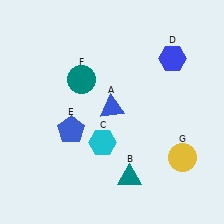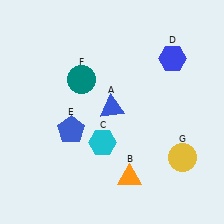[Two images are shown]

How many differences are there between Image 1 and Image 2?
There is 1 difference between the two images.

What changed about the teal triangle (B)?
In Image 1, B is teal. In Image 2, it changed to orange.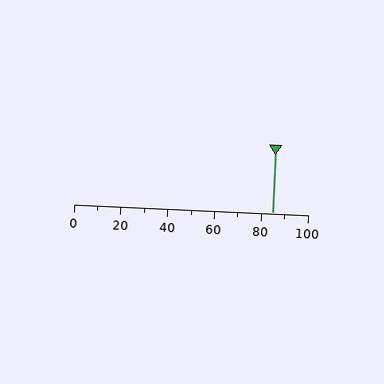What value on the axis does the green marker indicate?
The marker indicates approximately 85.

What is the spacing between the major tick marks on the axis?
The major ticks are spaced 20 apart.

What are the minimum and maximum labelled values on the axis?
The axis runs from 0 to 100.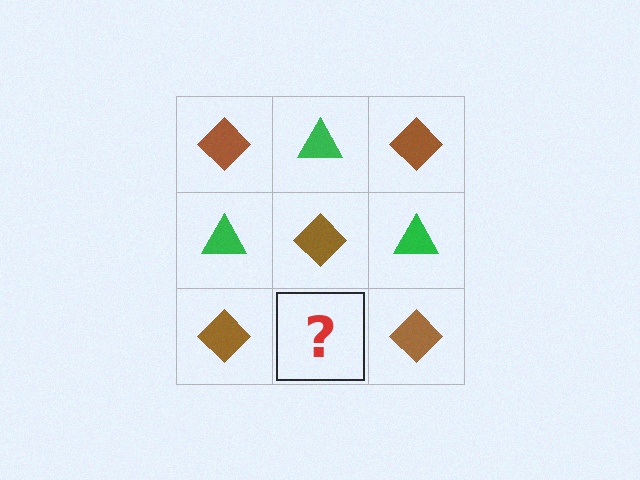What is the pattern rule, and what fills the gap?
The rule is that it alternates brown diamond and green triangle in a checkerboard pattern. The gap should be filled with a green triangle.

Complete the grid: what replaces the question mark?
The question mark should be replaced with a green triangle.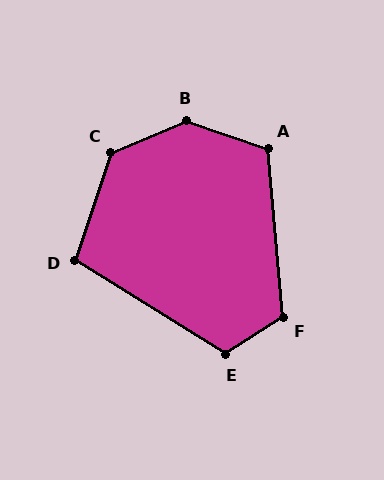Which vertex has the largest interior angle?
B, at approximately 138 degrees.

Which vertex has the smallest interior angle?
D, at approximately 103 degrees.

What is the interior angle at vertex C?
Approximately 131 degrees (obtuse).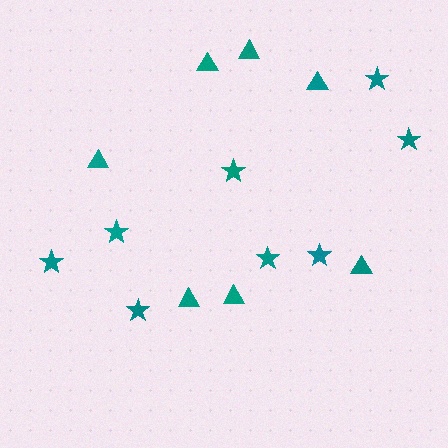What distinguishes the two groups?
There are 2 groups: one group of triangles (7) and one group of stars (8).